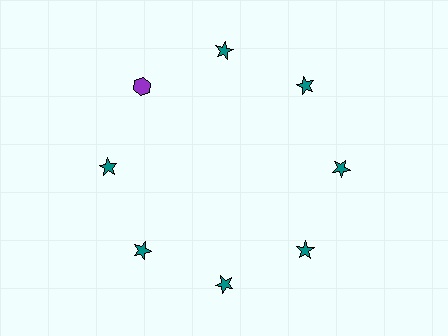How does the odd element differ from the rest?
It differs in both color (purple instead of teal) and shape (hexagon instead of star).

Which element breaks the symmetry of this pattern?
The purple hexagon at roughly the 10 o'clock position breaks the symmetry. All other shapes are teal stars.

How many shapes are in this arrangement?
There are 8 shapes arranged in a ring pattern.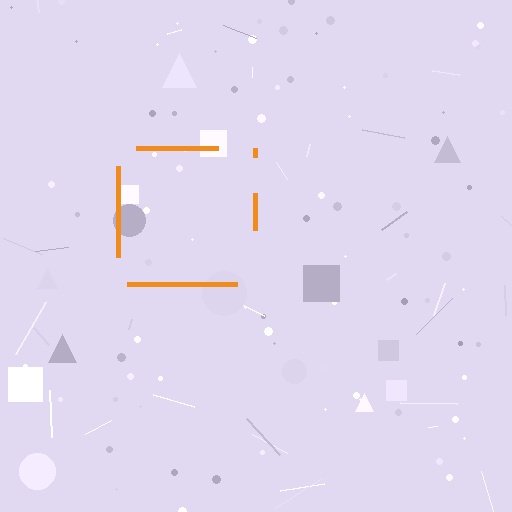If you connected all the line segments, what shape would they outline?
They would outline a square.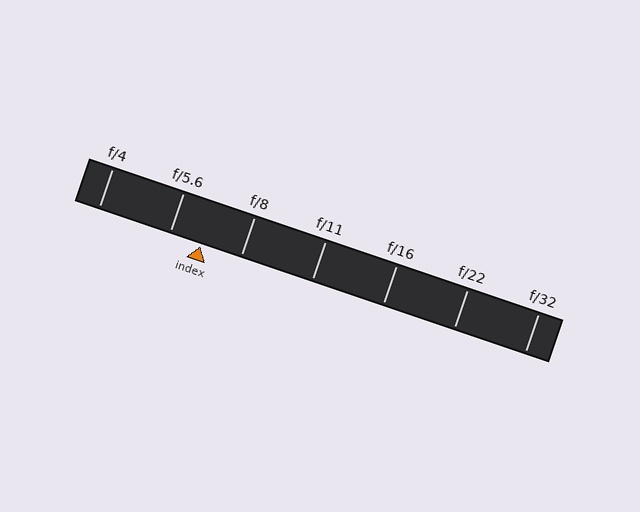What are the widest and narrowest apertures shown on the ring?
The widest aperture shown is f/4 and the narrowest is f/32.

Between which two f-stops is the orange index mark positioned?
The index mark is between f/5.6 and f/8.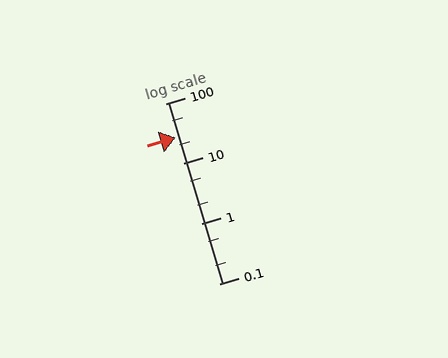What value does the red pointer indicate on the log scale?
The pointer indicates approximately 27.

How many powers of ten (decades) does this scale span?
The scale spans 3 decades, from 0.1 to 100.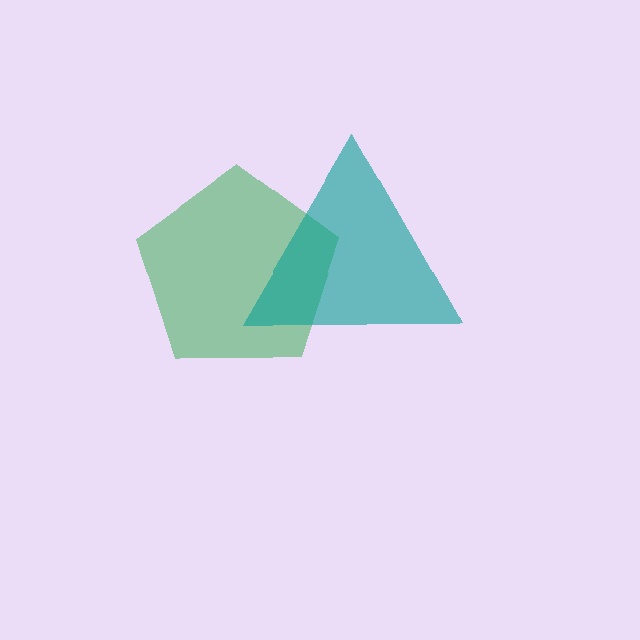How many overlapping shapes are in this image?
There are 2 overlapping shapes in the image.